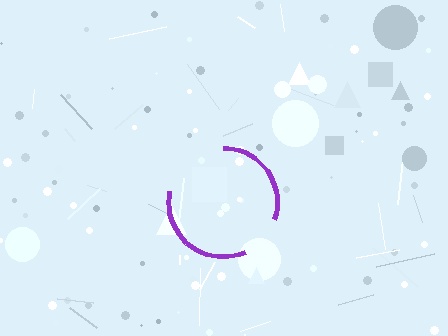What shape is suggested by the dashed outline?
The dashed outline suggests a circle.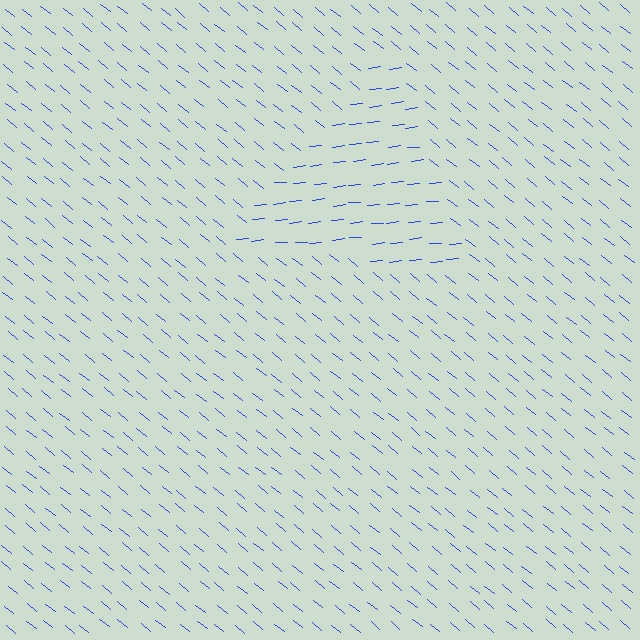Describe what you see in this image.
The image is filled with small blue line segments. A triangle region in the image has lines oriented differently from the surrounding lines, creating a visible texture boundary.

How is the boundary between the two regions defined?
The boundary is defined purely by a change in line orientation (approximately 45 degrees difference). All lines are the same color and thickness.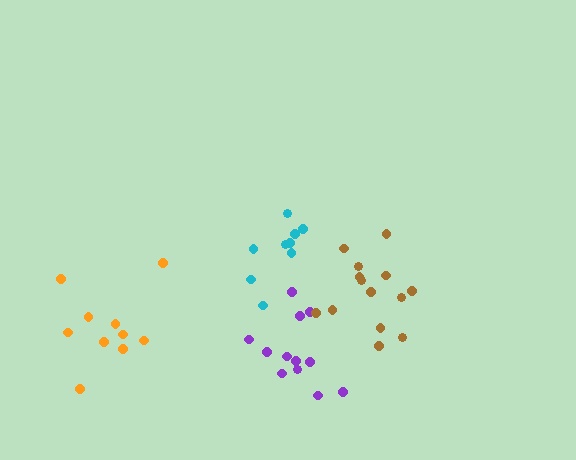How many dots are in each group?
Group 1: 10 dots, Group 2: 9 dots, Group 3: 12 dots, Group 4: 14 dots (45 total).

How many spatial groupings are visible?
There are 4 spatial groupings.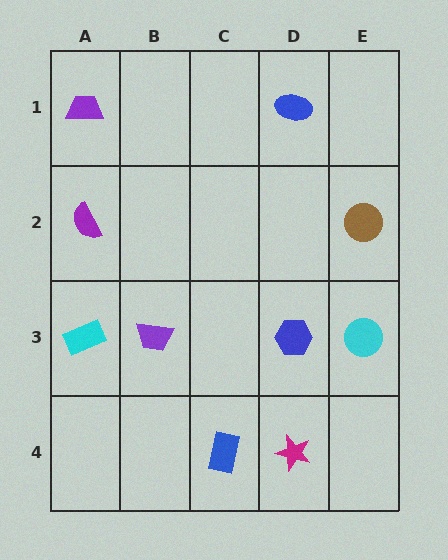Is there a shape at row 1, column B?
No, that cell is empty.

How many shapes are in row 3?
4 shapes.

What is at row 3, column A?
A cyan rectangle.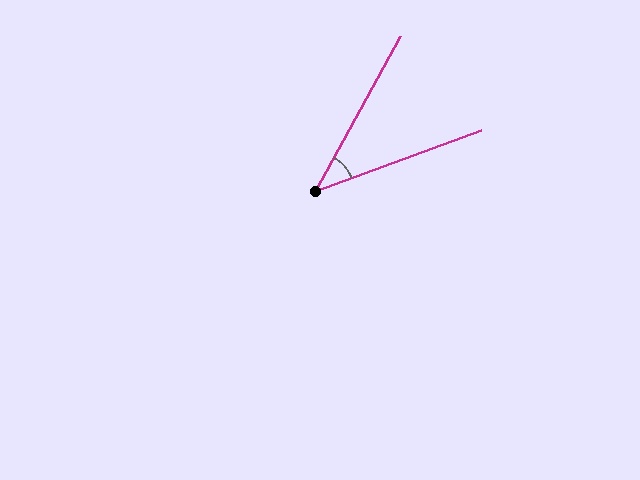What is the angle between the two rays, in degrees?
Approximately 41 degrees.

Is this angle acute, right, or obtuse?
It is acute.